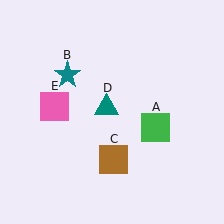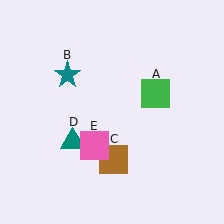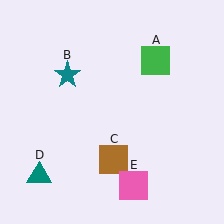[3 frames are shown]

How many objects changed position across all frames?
3 objects changed position: green square (object A), teal triangle (object D), pink square (object E).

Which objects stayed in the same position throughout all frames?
Teal star (object B) and brown square (object C) remained stationary.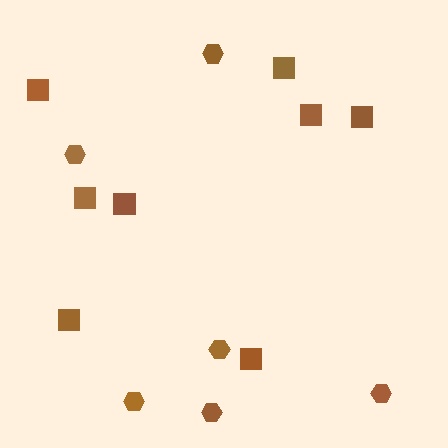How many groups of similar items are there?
There are 2 groups: one group of hexagons (6) and one group of squares (8).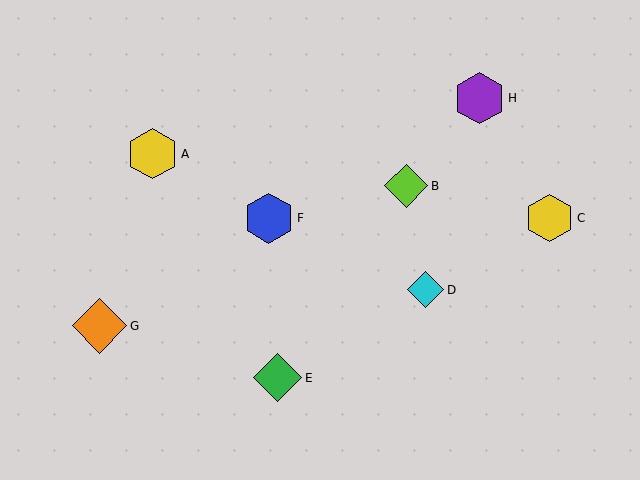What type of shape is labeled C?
Shape C is a yellow hexagon.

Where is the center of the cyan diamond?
The center of the cyan diamond is at (426, 290).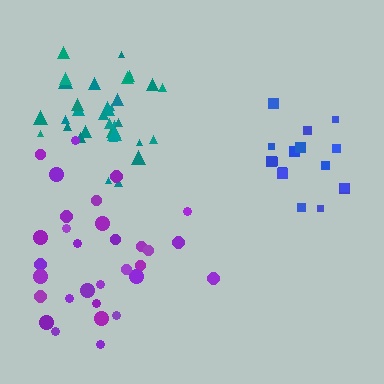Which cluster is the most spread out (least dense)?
Purple.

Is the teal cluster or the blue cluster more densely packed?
Teal.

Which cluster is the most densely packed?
Teal.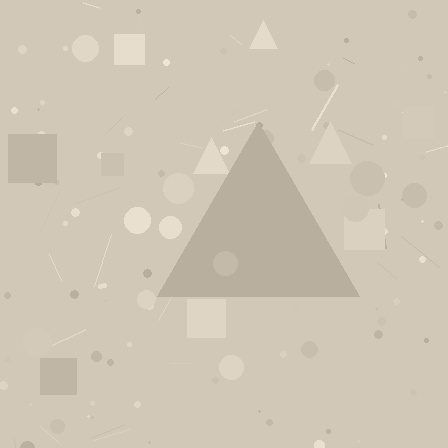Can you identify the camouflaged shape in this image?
The camouflaged shape is a triangle.